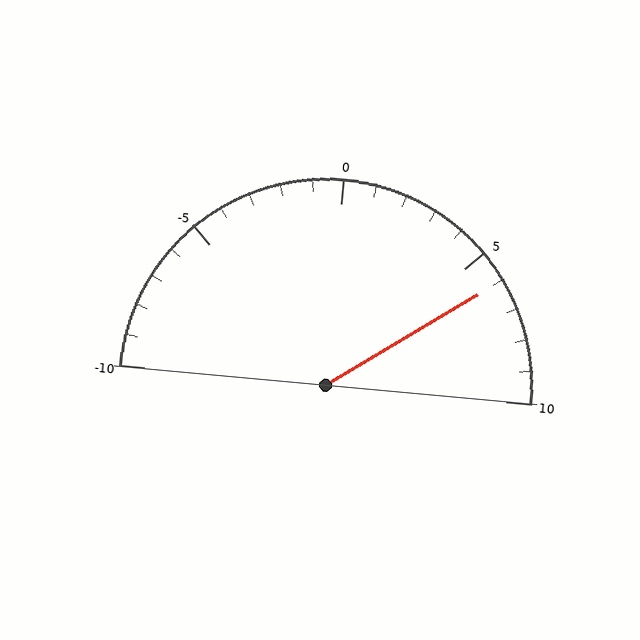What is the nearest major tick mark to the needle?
The nearest major tick mark is 5.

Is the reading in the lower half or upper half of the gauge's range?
The reading is in the upper half of the range (-10 to 10).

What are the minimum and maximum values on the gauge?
The gauge ranges from -10 to 10.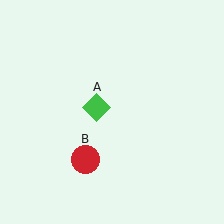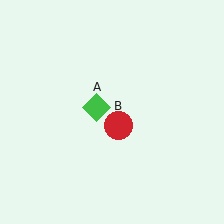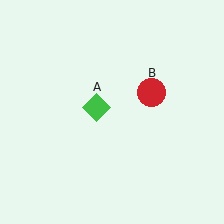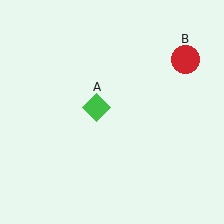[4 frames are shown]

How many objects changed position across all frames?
1 object changed position: red circle (object B).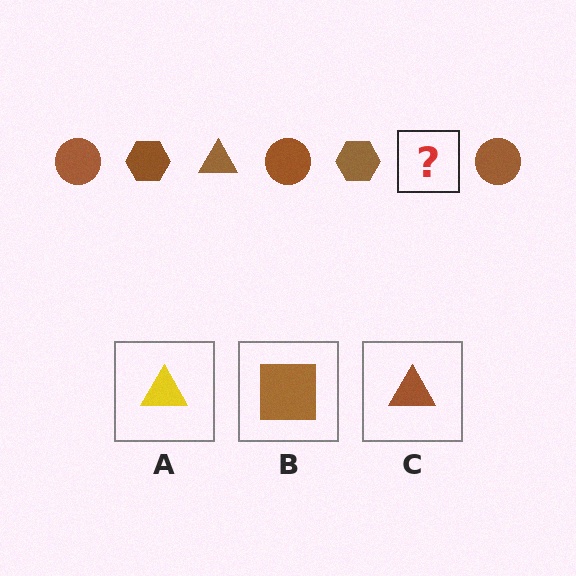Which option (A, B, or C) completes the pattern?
C.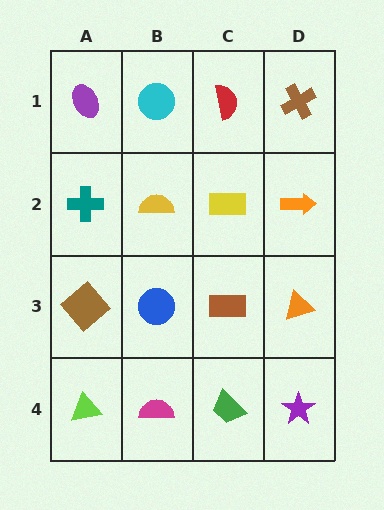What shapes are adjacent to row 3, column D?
An orange arrow (row 2, column D), a purple star (row 4, column D), a brown rectangle (row 3, column C).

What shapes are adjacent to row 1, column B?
A yellow semicircle (row 2, column B), a purple ellipse (row 1, column A), a red semicircle (row 1, column C).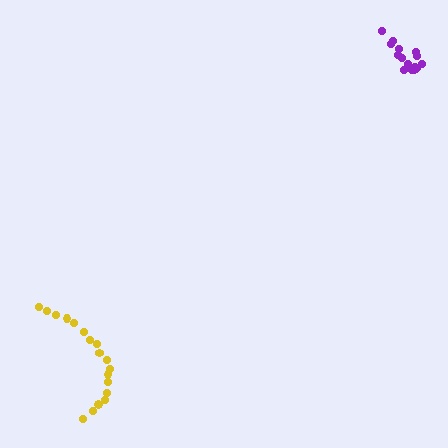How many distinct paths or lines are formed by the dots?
There are 2 distinct paths.